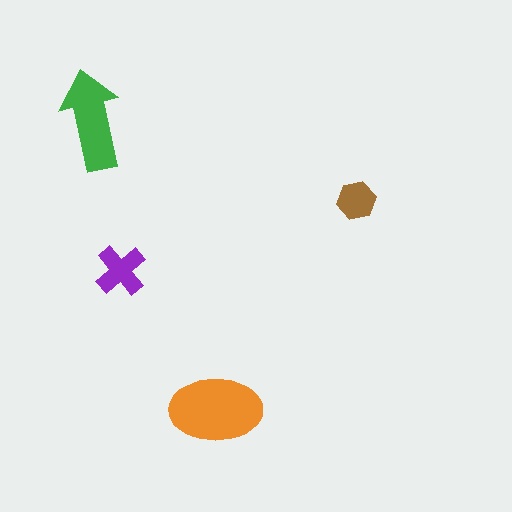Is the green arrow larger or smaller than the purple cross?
Larger.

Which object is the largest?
The orange ellipse.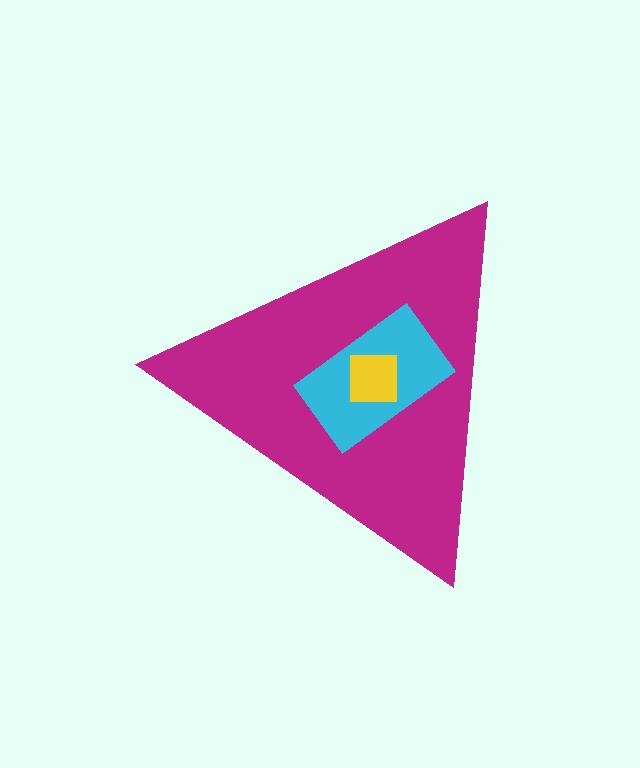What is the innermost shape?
The yellow square.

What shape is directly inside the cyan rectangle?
The yellow square.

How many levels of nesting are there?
3.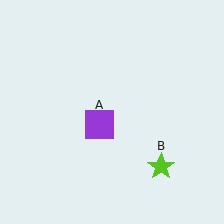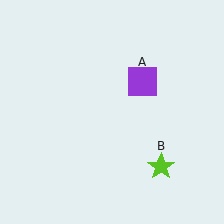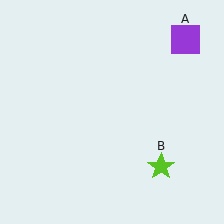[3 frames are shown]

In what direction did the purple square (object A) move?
The purple square (object A) moved up and to the right.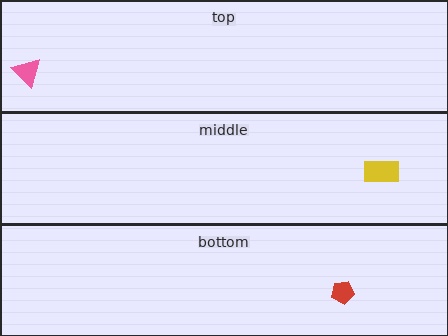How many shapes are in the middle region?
1.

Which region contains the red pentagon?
The bottom region.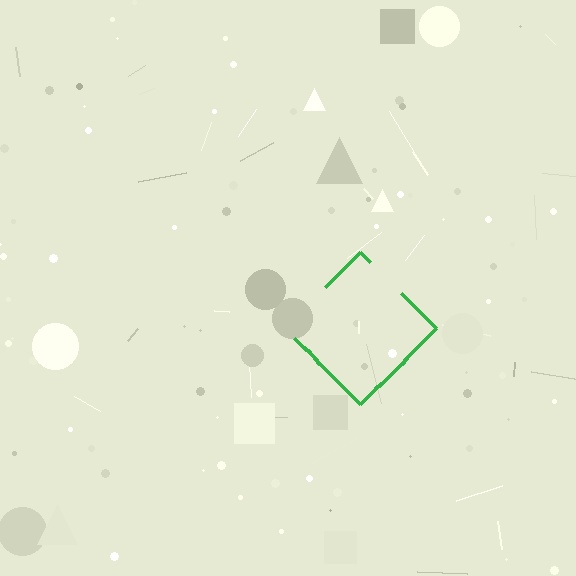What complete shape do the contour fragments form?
The contour fragments form a diamond.